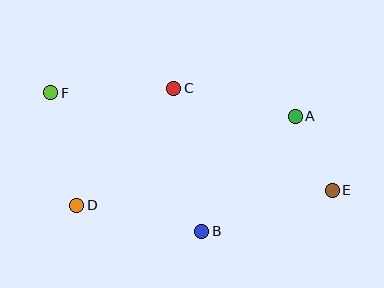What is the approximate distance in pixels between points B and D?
The distance between B and D is approximately 128 pixels.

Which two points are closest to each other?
Points A and E are closest to each other.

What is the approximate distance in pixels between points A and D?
The distance between A and D is approximately 236 pixels.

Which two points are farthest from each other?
Points E and F are farthest from each other.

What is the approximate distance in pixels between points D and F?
The distance between D and F is approximately 116 pixels.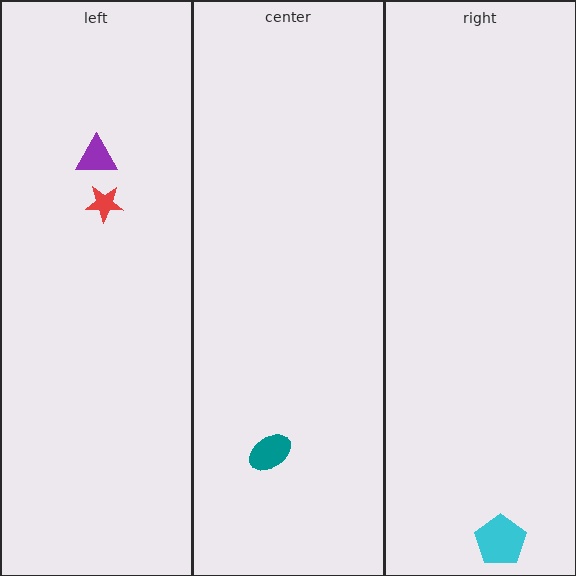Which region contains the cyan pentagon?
The right region.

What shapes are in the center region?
The teal ellipse.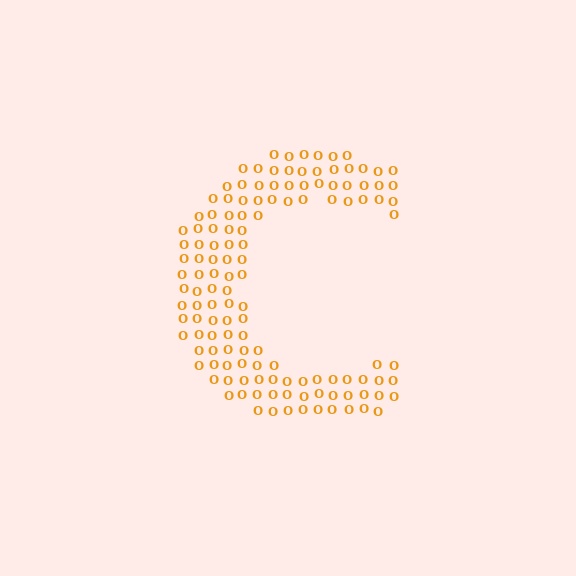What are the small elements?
The small elements are letter O's.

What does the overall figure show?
The overall figure shows the letter C.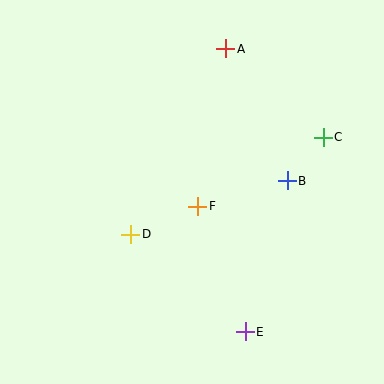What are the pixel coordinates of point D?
Point D is at (131, 234).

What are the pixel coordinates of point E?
Point E is at (245, 332).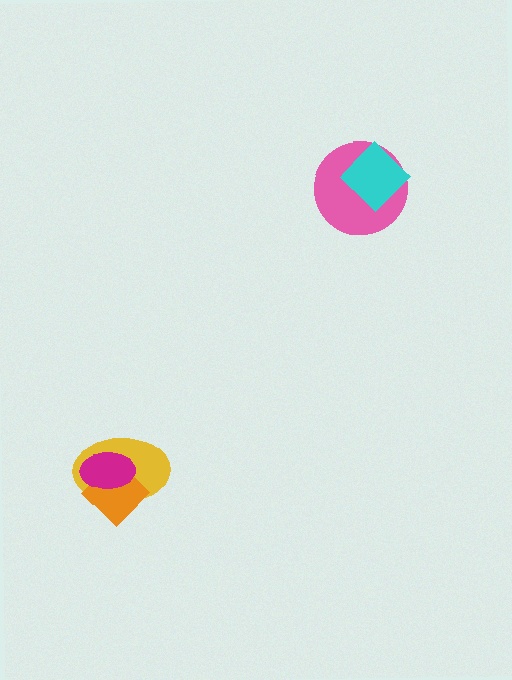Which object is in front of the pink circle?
The cyan diamond is in front of the pink circle.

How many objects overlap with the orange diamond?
2 objects overlap with the orange diamond.